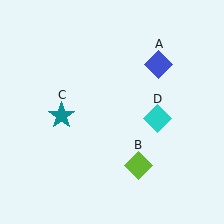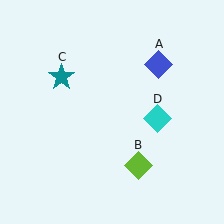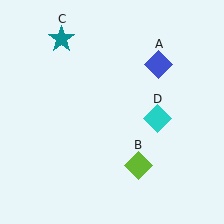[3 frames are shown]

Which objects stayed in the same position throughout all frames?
Blue diamond (object A) and lime diamond (object B) and cyan diamond (object D) remained stationary.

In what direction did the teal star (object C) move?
The teal star (object C) moved up.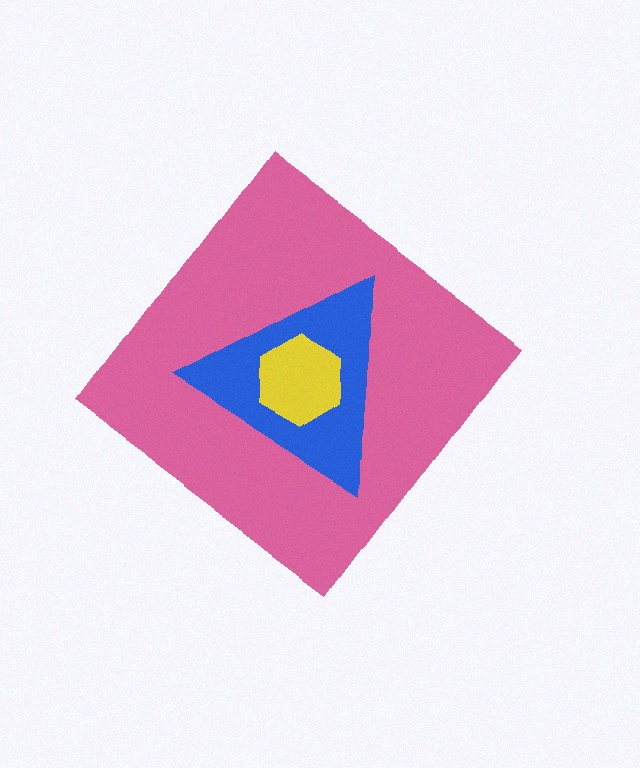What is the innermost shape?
The yellow hexagon.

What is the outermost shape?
The pink diamond.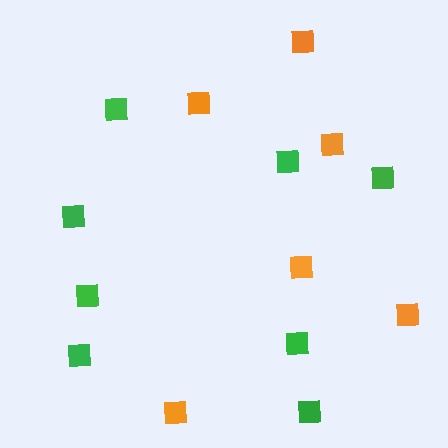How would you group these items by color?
There are 2 groups: one group of green squares (8) and one group of orange squares (6).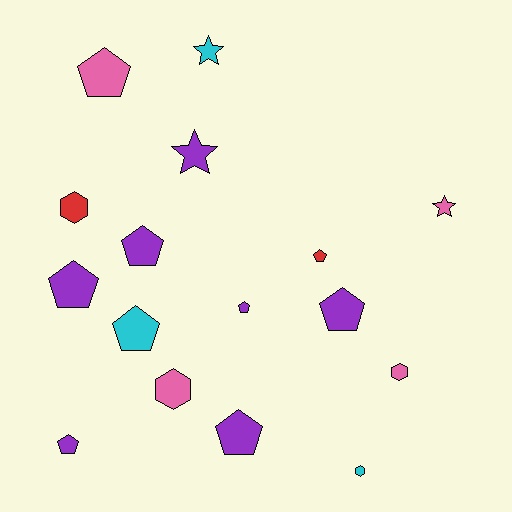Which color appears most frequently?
Purple, with 7 objects.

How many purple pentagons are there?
There are 6 purple pentagons.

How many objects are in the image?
There are 16 objects.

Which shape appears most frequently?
Pentagon, with 9 objects.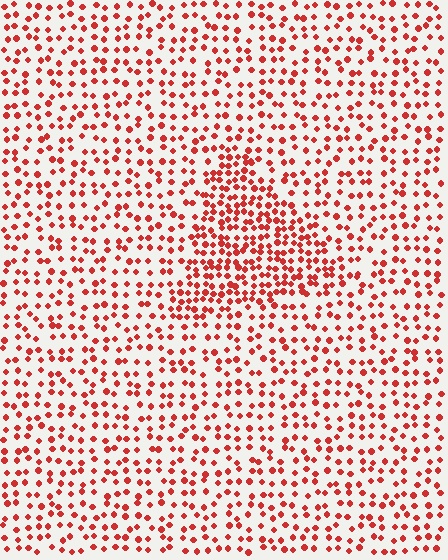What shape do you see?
I see a triangle.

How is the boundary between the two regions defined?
The boundary is defined by a change in element density (approximately 1.9x ratio). All elements are the same color, size, and shape.